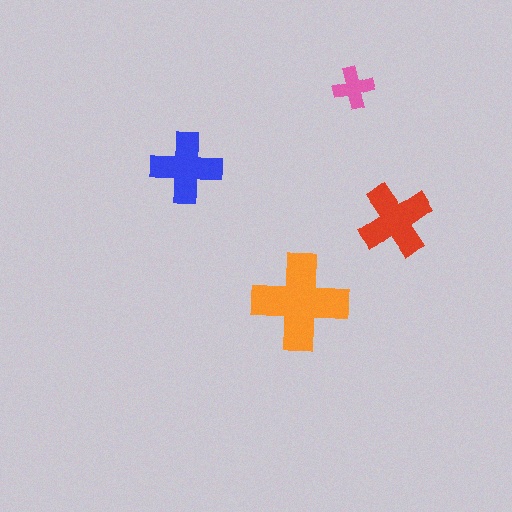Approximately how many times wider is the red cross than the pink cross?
About 2 times wider.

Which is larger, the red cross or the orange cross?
The orange one.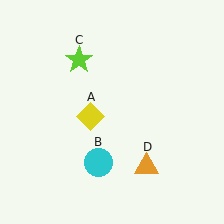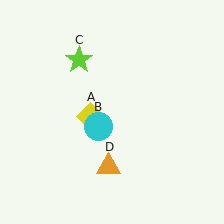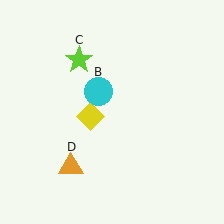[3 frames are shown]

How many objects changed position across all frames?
2 objects changed position: cyan circle (object B), orange triangle (object D).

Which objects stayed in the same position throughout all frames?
Yellow diamond (object A) and lime star (object C) remained stationary.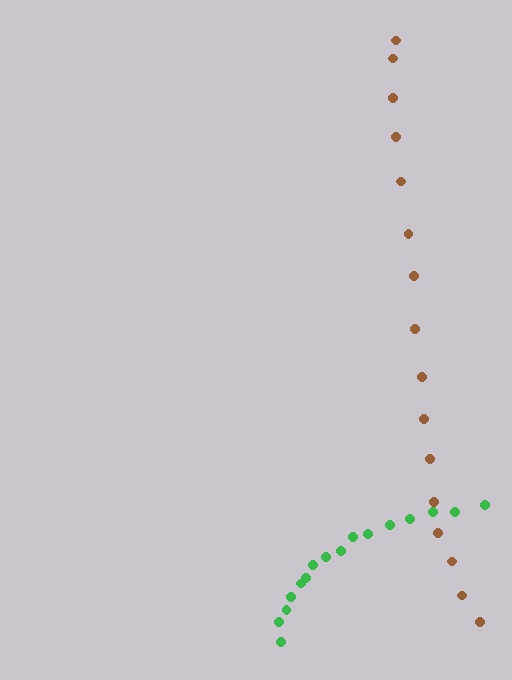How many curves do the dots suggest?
There are 2 distinct paths.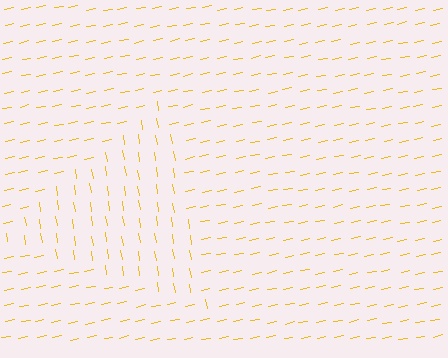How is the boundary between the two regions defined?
The boundary is defined purely by a change in line orientation (approximately 88 degrees difference). All lines are the same color and thickness.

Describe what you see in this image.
The image is filled with small yellow line segments. A triangle region in the image has lines oriented differently from the surrounding lines, creating a visible texture boundary.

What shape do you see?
I see a triangle.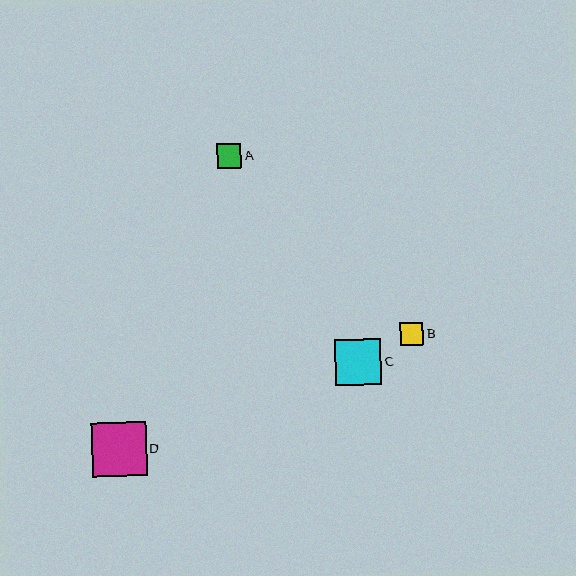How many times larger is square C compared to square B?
Square C is approximately 1.9 times the size of square B.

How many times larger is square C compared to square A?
Square C is approximately 1.9 times the size of square A.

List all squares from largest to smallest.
From largest to smallest: D, C, A, B.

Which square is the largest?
Square D is the largest with a size of approximately 55 pixels.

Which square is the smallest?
Square B is the smallest with a size of approximately 24 pixels.